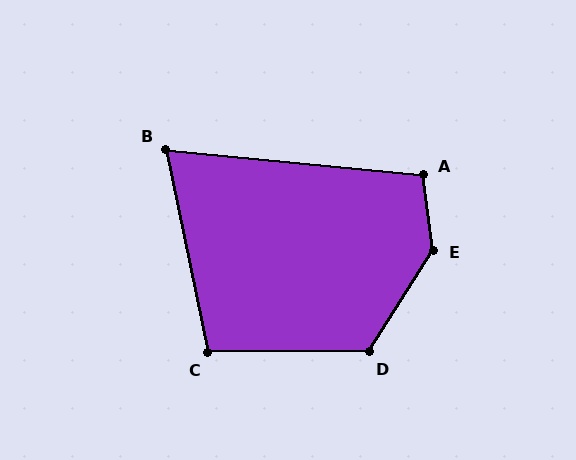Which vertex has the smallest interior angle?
B, at approximately 73 degrees.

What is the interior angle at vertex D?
Approximately 122 degrees (obtuse).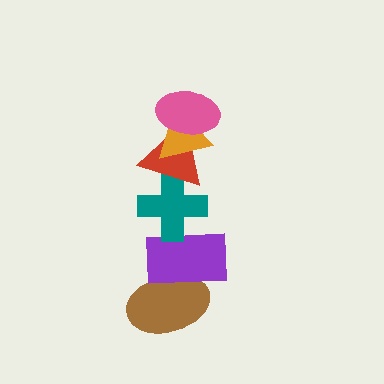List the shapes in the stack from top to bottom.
From top to bottom: the pink ellipse, the orange triangle, the red triangle, the teal cross, the purple rectangle, the brown ellipse.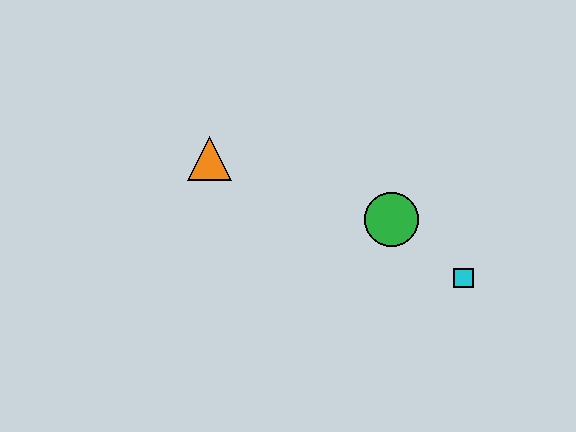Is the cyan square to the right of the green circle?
Yes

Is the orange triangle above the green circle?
Yes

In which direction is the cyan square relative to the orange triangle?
The cyan square is to the right of the orange triangle.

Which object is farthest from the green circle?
The orange triangle is farthest from the green circle.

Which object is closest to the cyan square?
The green circle is closest to the cyan square.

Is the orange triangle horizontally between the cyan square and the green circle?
No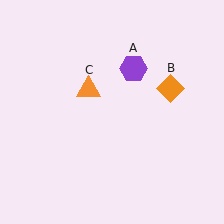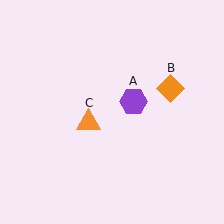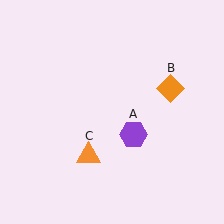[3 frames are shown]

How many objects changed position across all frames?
2 objects changed position: purple hexagon (object A), orange triangle (object C).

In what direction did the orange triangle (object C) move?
The orange triangle (object C) moved down.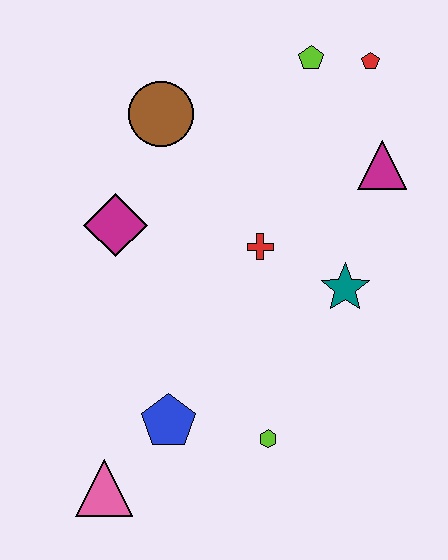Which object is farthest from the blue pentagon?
The red pentagon is farthest from the blue pentagon.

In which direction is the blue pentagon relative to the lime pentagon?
The blue pentagon is below the lime pentagon.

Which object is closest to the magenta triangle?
The red pentagon is closest to the magenta triangle.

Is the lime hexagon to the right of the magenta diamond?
Yes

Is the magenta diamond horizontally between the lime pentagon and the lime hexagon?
No